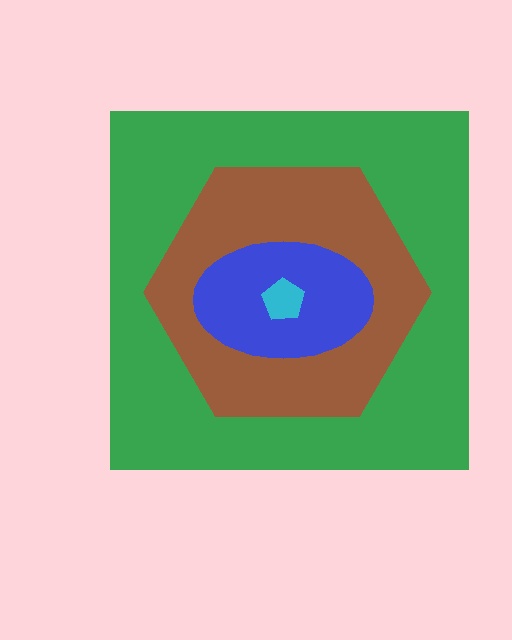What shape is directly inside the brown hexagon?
The blue ellipse.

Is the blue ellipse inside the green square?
Yes.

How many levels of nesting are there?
4.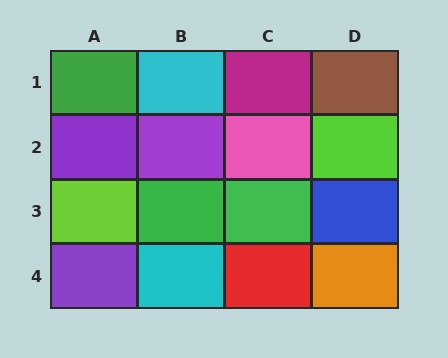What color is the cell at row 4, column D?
Orange.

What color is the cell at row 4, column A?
Purple.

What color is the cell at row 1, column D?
Brown.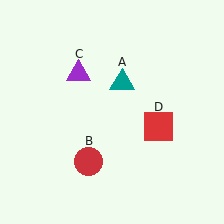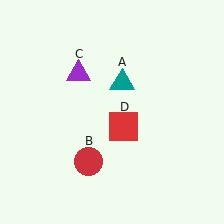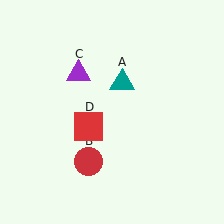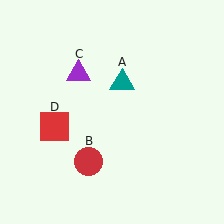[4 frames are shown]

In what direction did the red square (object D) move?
The red square (object D) moved left.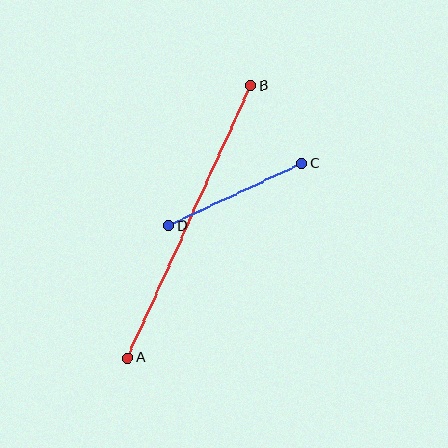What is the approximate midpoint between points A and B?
The midpoint is at approximately (189, 222) pixels.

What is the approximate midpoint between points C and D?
The midpoint is at approximately (235, 195) pixels.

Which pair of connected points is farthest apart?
Points A and B are farthest apart.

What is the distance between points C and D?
The distance is approximately 147 pixels.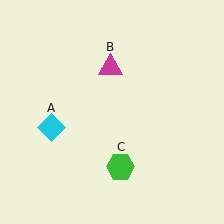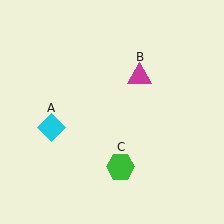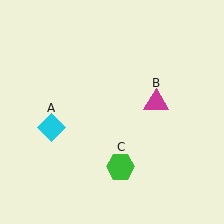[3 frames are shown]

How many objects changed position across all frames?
1 object changed position: magenta triangle (object B).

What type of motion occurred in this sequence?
The magenta triangle (object B) rotated clockwise around the center of the scene.